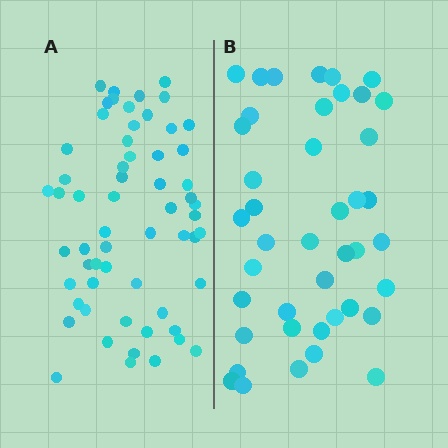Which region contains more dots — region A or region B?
Region A (the left region) has more dots.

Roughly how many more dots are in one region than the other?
Region A has approximately 20 more dots than region B.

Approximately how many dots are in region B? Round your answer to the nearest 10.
About 40 dots. (The exact count is 42, which rounds to 40.)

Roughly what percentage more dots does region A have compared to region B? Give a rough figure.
About 45% more.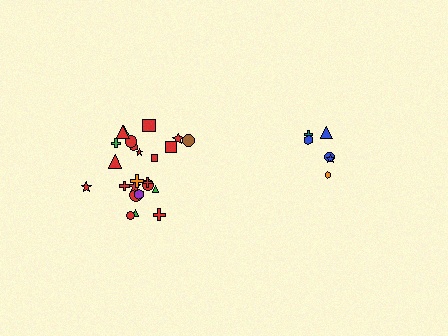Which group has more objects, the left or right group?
The left group.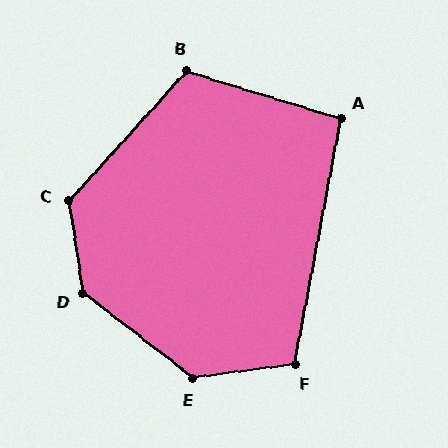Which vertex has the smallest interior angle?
A, at approximately 96 degrees.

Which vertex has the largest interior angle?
D, at approximately 136 degrees.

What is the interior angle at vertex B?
Approximately 115 degrees (obtuse).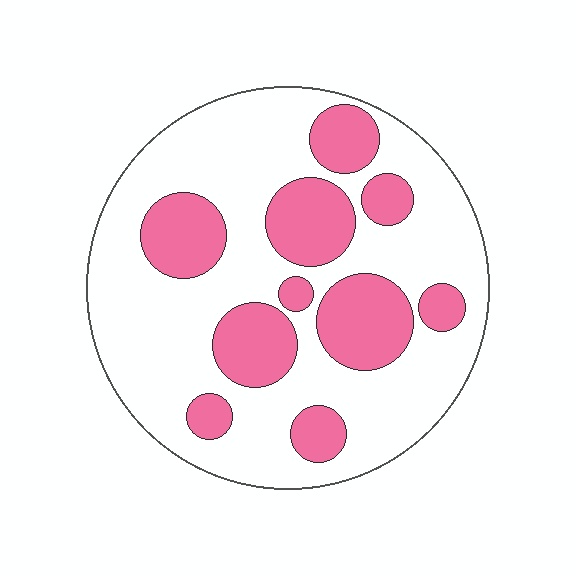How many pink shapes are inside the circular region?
10.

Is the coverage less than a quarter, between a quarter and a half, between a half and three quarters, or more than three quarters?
Between a quarter and a half.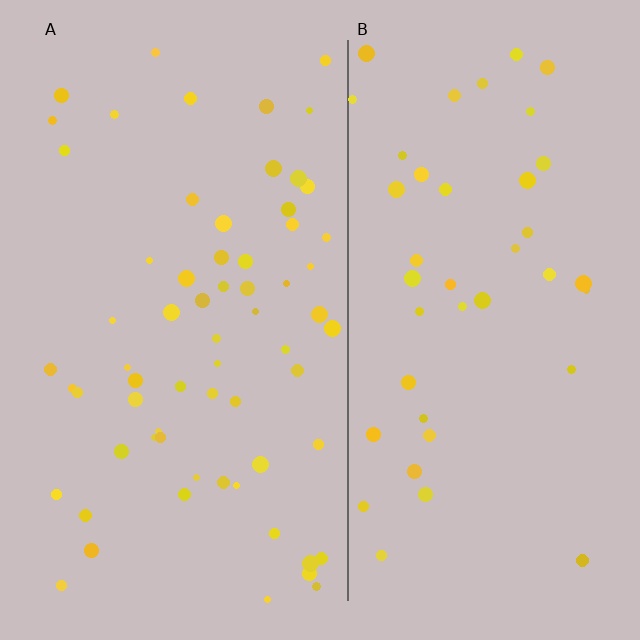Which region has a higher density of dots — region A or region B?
A (the left).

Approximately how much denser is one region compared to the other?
Approximately 1.5× — region A over region B.